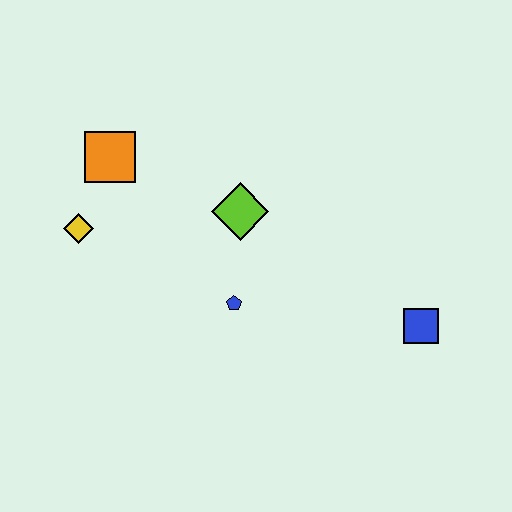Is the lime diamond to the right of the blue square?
No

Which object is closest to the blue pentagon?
The lime diamond is closest to the blue pentagon.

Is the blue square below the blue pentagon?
Yes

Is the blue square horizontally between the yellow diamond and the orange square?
No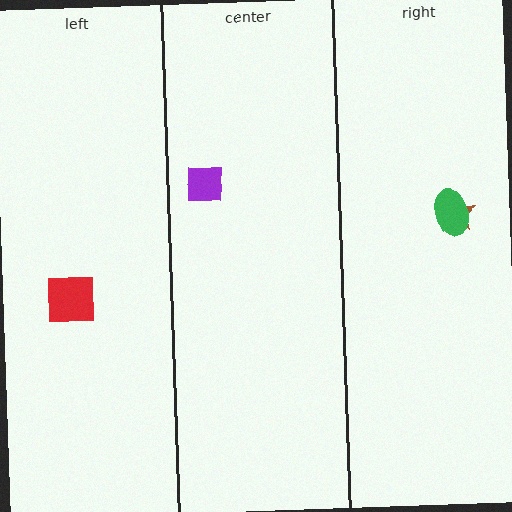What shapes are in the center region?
The purple square.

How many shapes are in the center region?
1.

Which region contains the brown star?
The right region.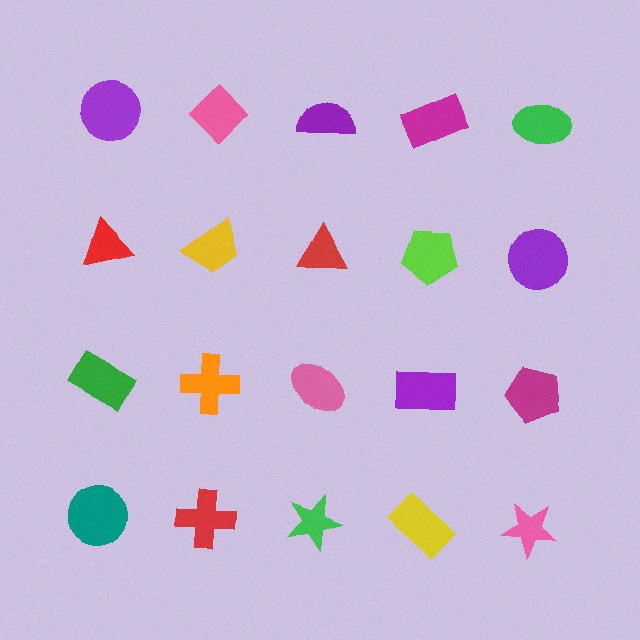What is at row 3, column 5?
A magenta pentagon.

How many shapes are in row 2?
5 shapes.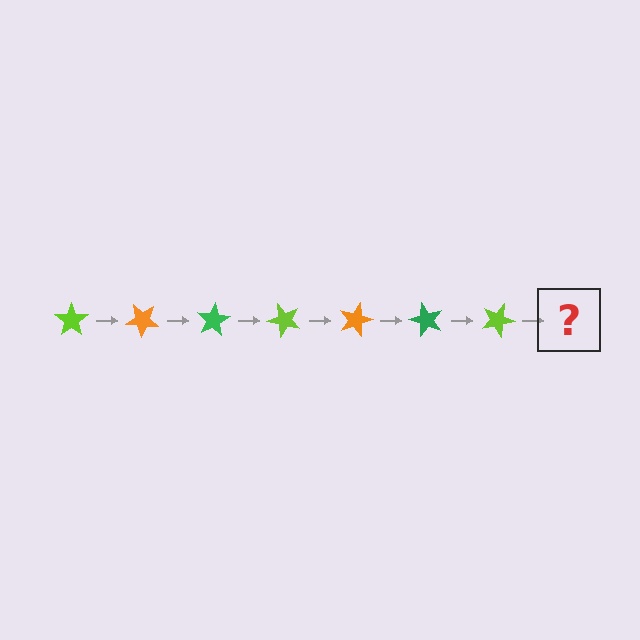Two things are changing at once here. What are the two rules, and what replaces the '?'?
The two rules are that it rotates 40 degrees each step and the color cycles through lime, orange, and green. The '?' should be an orange star, rotated 280 degrees from the start.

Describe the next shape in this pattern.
It should be an orange star, rotated 280 degrees from the start.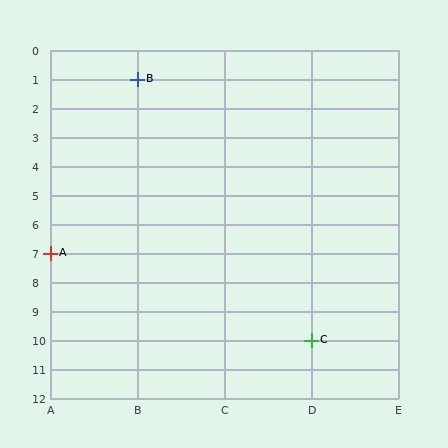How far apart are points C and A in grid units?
Points C and A are 3 columns and 3 rows apart (about 4.2 grid units diagonally).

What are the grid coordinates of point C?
Point C is at grid coordinates (D, 10).